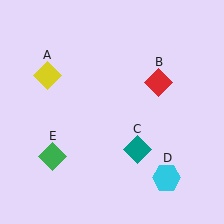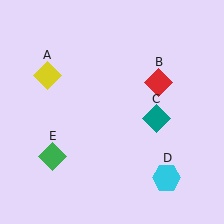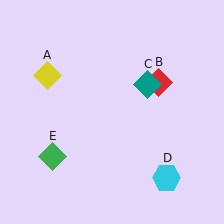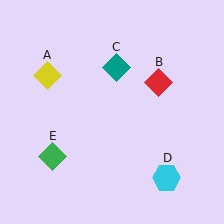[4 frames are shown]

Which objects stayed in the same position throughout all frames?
Yellow diamond (object A) and red diamond (object B) and cyan hexagon (object D) and green diamond (object E) remained stationary.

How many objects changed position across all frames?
1 object changed position: teal diamond (object C).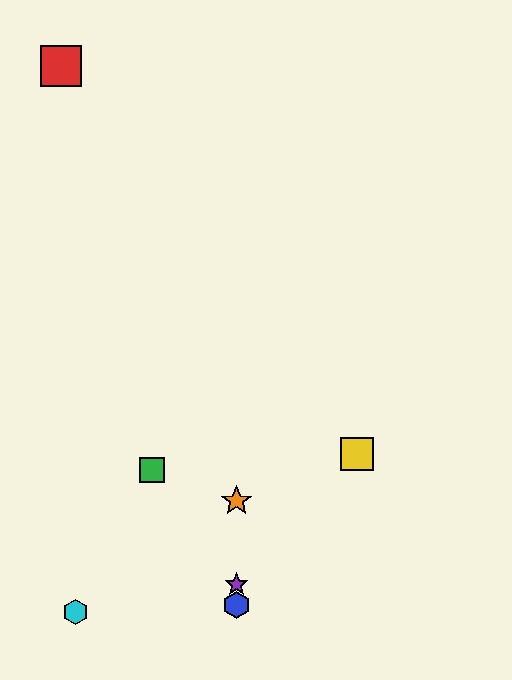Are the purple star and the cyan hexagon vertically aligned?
No, the purple star is at x≈237 and the cyan hexagon is at x≈76.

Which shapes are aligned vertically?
The blue hexagon, the purple star, the orange star are aligned vertically.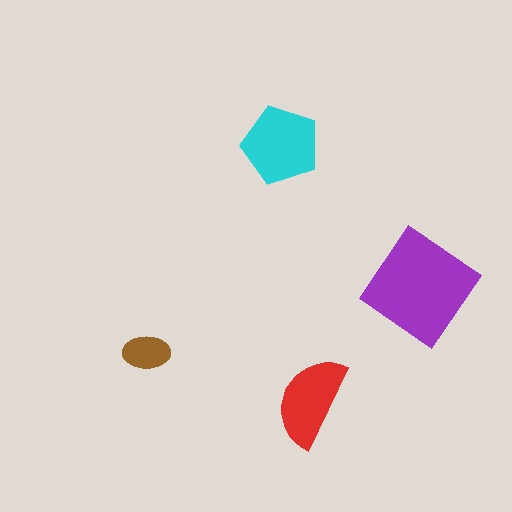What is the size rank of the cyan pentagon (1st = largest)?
2nd.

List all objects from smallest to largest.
The brown ellipse, the red semicircle, the cyan pentagon, the purple diamond.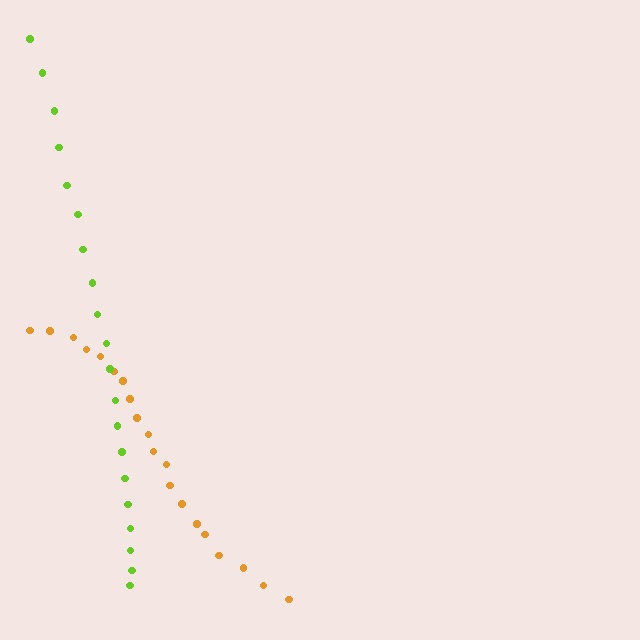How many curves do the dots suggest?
There are 2 distinct paths.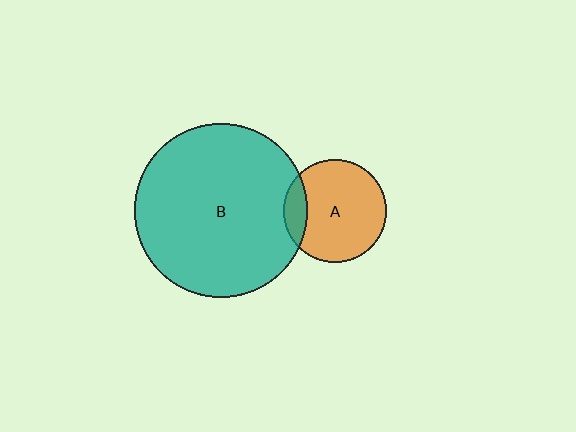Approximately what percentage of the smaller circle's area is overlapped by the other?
Approximately 15%.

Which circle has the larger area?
Circle B (teal).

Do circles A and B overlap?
Yes.